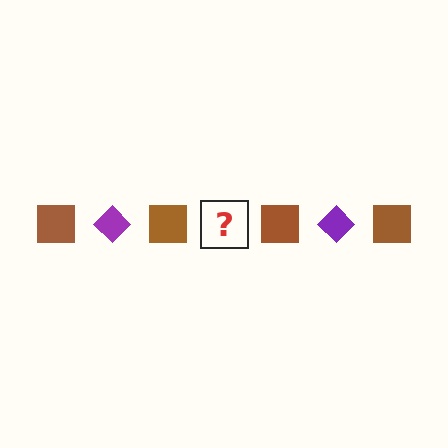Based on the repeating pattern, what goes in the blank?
The blank should be a purple diamond.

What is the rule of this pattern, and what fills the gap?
The rule is that the pattern alternates between brown square and purple diamond. The gap should be filled with a purple diamond.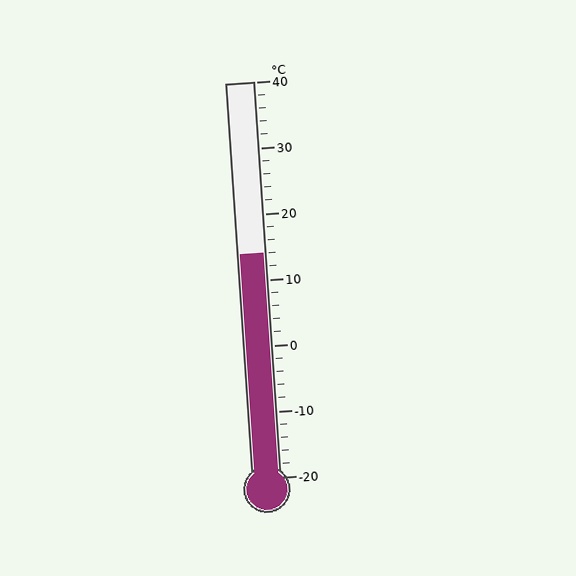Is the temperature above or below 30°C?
The temperature is below 30°C.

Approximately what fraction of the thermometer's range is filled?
The thermometer is filled to approximately 55% of its range.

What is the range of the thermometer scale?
The thermometer scale ranges from -20°C to 40°C.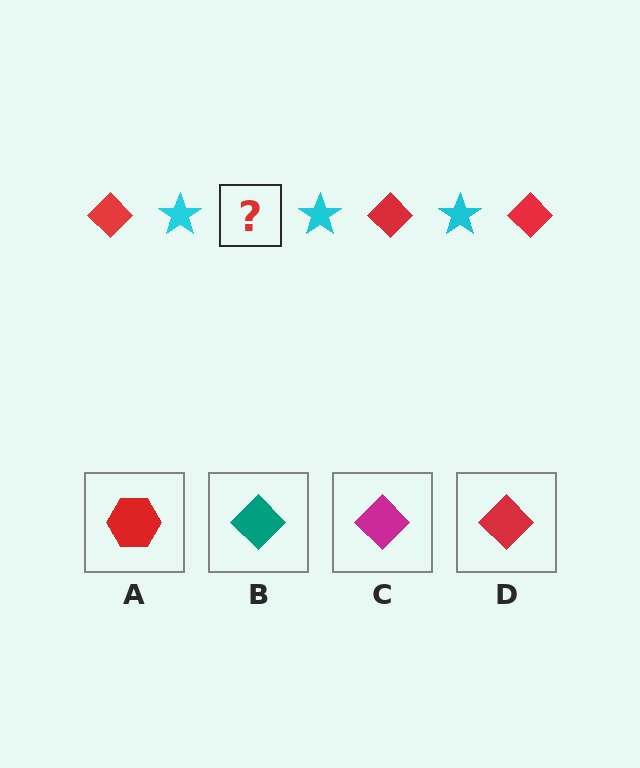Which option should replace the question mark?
Option D.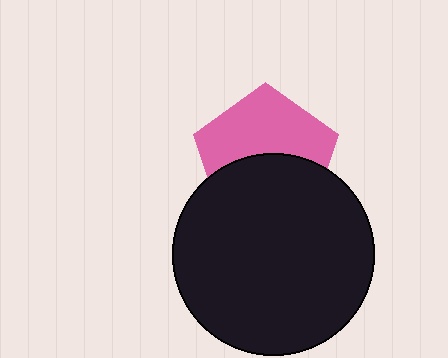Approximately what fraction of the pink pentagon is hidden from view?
Roughly 47% of the pink pentagon is hidden behind the black circle.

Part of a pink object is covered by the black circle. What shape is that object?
It is a pentagon.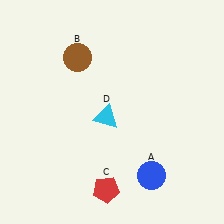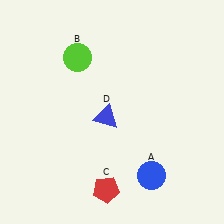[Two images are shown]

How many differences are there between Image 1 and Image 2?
There are 2 differences between the two images.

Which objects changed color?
B changed from brown to lime. D changed from cyan to blue.